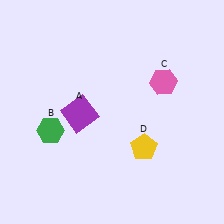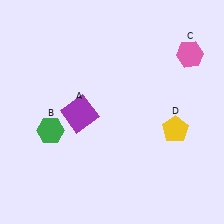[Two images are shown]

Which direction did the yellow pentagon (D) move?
The yellow pentagon (D) moved right.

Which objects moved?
The objects that moved are: the pink hexagon (C), the yellow pentagon (D).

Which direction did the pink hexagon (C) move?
The pink hexagon (C) moved up.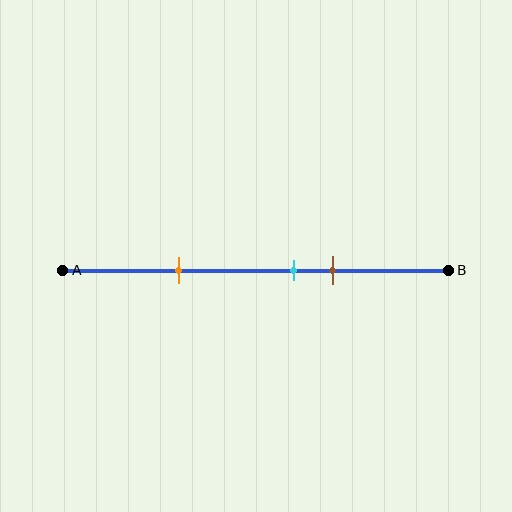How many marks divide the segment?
There are 3 marks dividing the segment.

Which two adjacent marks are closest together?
The cyan and brown marks are the closest adjacent pair.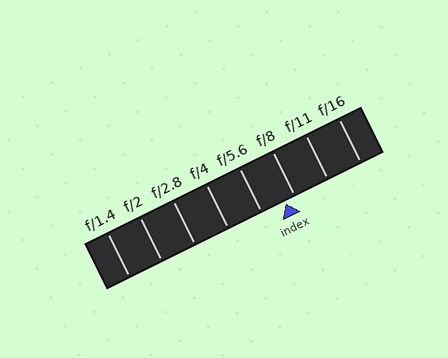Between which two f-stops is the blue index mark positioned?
The index mark is between f/5.6 and f/8.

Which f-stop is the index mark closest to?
The index mark is closest to f/8.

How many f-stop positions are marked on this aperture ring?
There are 8 f-stop positions marked.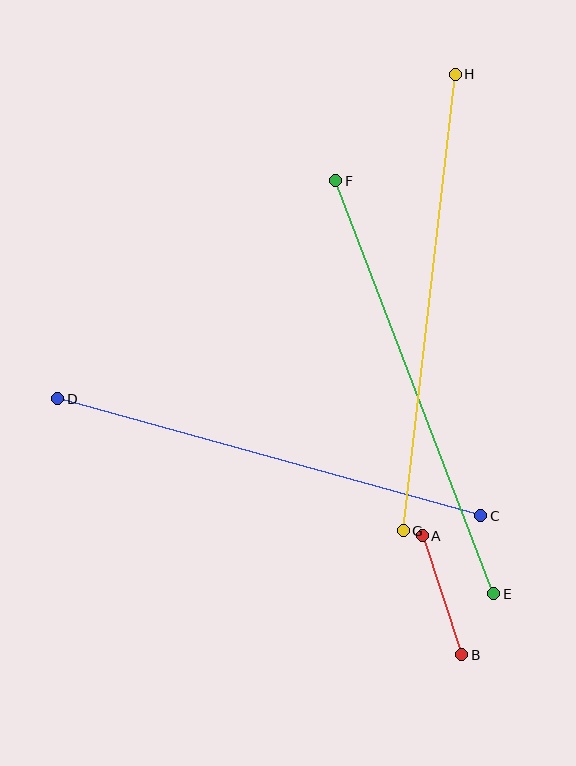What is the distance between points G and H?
The distance is approximately 459 pixels.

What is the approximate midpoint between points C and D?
The midpoint is at approximately (269, 457) pixels.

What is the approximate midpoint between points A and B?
The midpoint is at approximately (442, 595) pixels.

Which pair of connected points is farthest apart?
Points G and H are farthest apart.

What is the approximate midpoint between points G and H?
The midpoint is at approximately (429, 303) pixels.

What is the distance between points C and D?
The distance is approximately 439 pixels.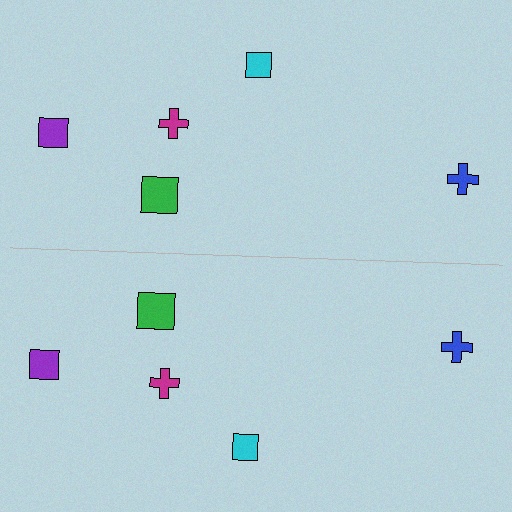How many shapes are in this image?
There are 10 shapes in this image.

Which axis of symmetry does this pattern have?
The pattern has a horizontal axis of symmetry running through the center of the image.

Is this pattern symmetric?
Yes, this pattern has bilateral (reflection) symmetry.